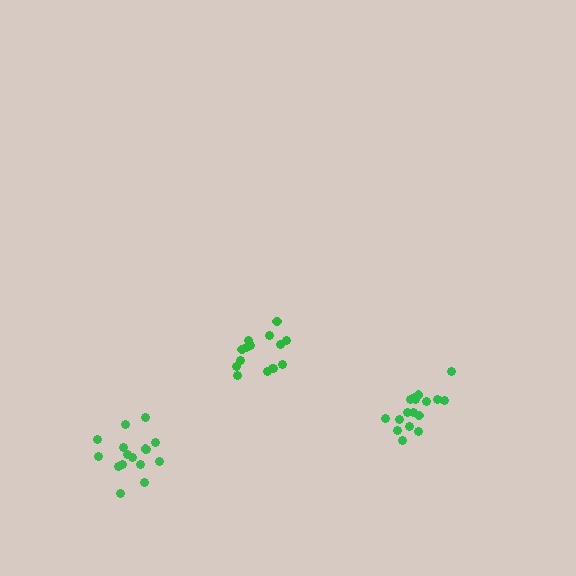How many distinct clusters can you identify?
There are 3 distinct clusters.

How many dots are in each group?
Group 1: 17 dots, Group 2: 15 dots, Group 3: 16 dots (48 total).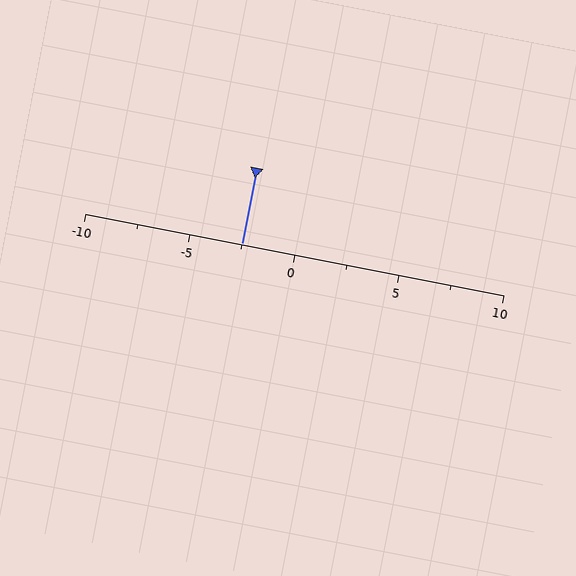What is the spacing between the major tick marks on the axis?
The major ticks are spaced 5 apart.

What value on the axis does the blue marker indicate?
The marker indicates approximately -2.5.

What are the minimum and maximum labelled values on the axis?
The axis runs from -10 to 10.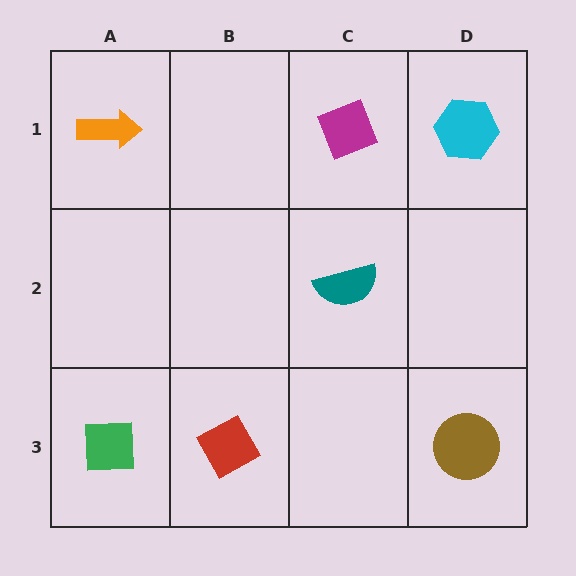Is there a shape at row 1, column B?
No, that cell is empty.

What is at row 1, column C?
A magenta diamond.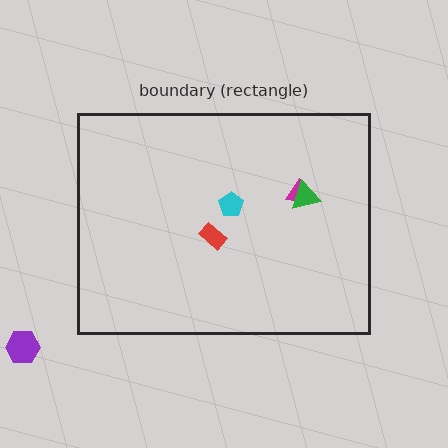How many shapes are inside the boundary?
4 inside, 1 outside.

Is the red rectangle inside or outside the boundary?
Inside.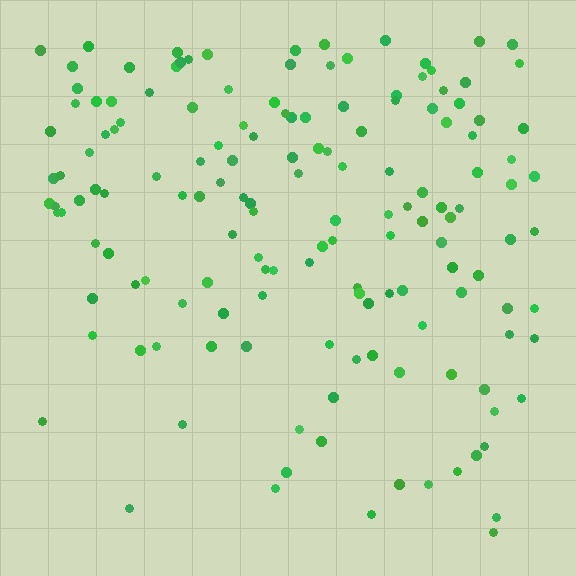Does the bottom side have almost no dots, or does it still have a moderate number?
Still a moderate number, just noticeably fewer than the top.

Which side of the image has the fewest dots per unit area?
The bottom.